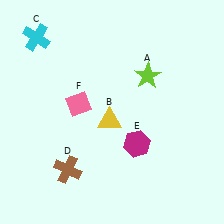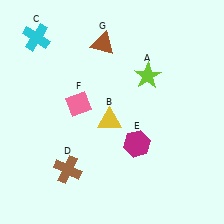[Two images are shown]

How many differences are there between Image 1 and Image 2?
There is 1 difference between the two images.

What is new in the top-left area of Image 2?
A brown triangle (G) was added in the top-left area of Image 2.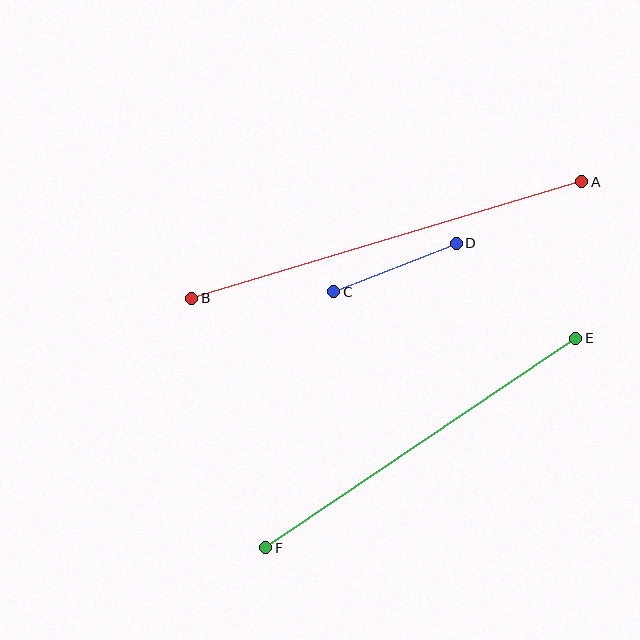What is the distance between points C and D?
The distance is approximately 132 pixels.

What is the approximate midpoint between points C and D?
The midpoint is at approximately (395, 268) pixels.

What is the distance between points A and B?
The distance is approximately 407 pixels.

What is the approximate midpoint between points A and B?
The midpoint is at approximately (387, 240) pixels.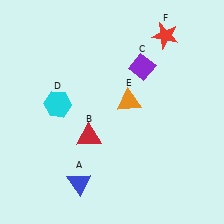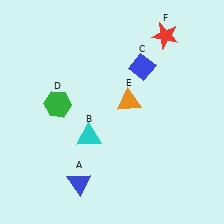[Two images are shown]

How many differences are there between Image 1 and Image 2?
There are 3 differences between the two images.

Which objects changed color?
B changed from red to cyan. C changed from purple to blue. D changed from cyan to green.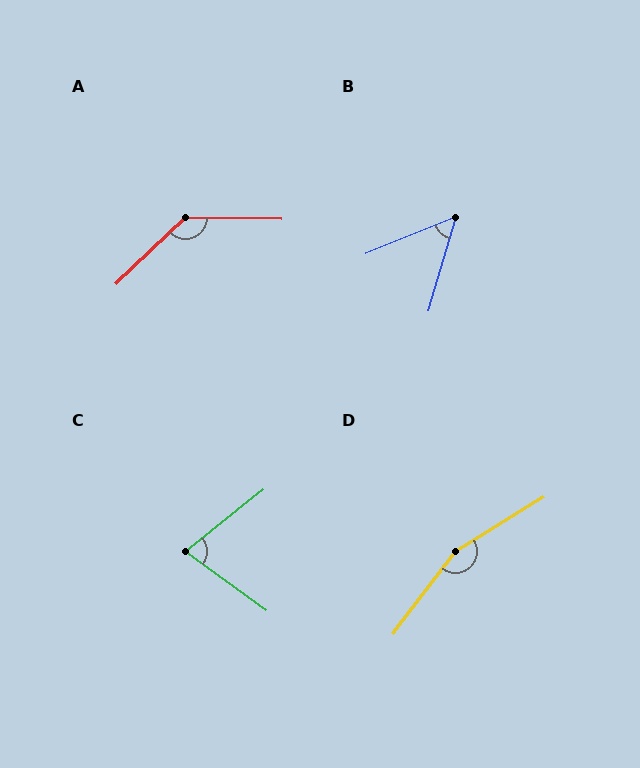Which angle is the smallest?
B, at approximately 52 degrees.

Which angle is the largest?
D, at approximately 159 degrees.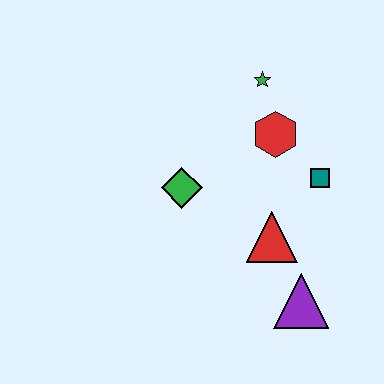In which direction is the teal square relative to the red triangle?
The teal square is above the red triangle.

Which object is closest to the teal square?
The red hexagon is closest to the teal square.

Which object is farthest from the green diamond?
The purple triangle is farthest from the green diamond.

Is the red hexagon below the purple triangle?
No